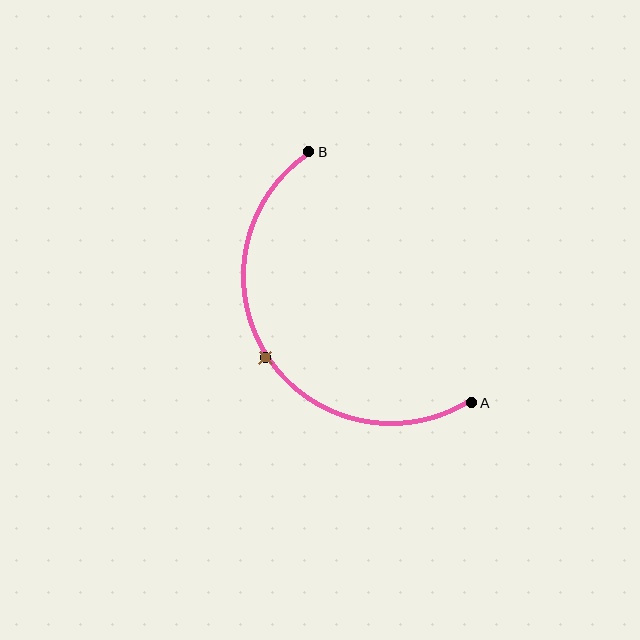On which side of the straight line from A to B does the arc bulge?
The arc bulges to the left of the straight line connecting A and B.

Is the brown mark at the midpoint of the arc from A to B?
Yes. The brown mark lies on the arc at equal arc-length from both A and B — it is the arc midpoint.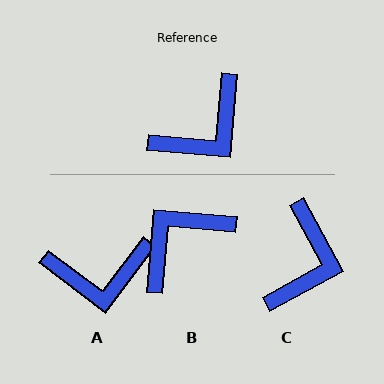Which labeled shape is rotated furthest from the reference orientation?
B, about 180 degrees away.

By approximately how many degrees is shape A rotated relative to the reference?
Approximately 32 degrees clockwise.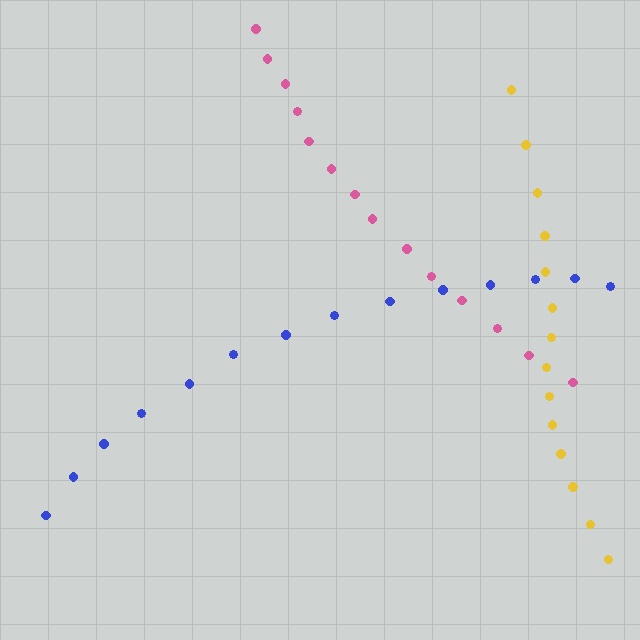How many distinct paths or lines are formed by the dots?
There are 3 distinct paths.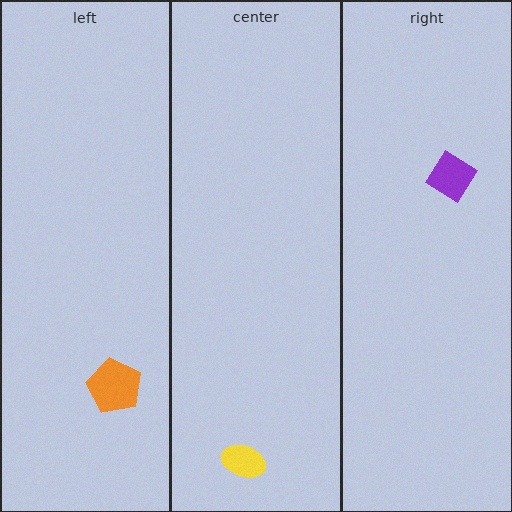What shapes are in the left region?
The orange pentagon.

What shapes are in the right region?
The purple diamond.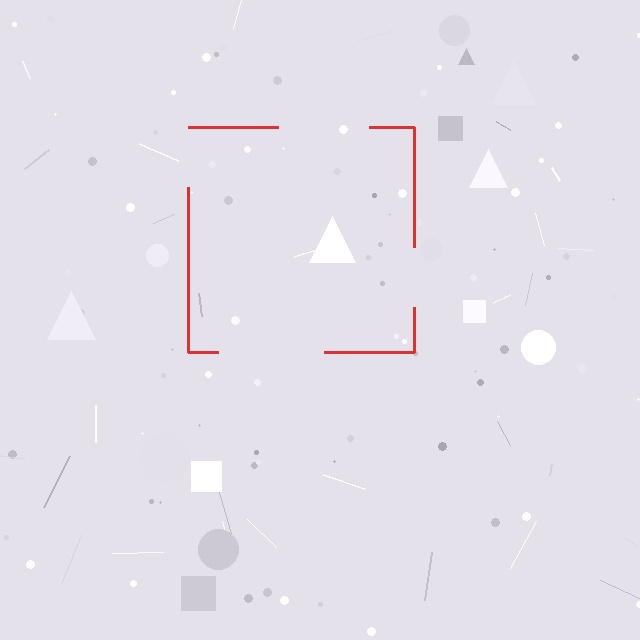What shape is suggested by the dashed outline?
The dashed outline suggests a square.